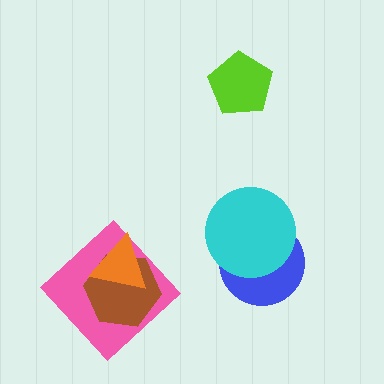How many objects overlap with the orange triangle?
2 objects overlap with the orange triangle.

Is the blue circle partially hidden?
Yes, it is partially covered by another shape.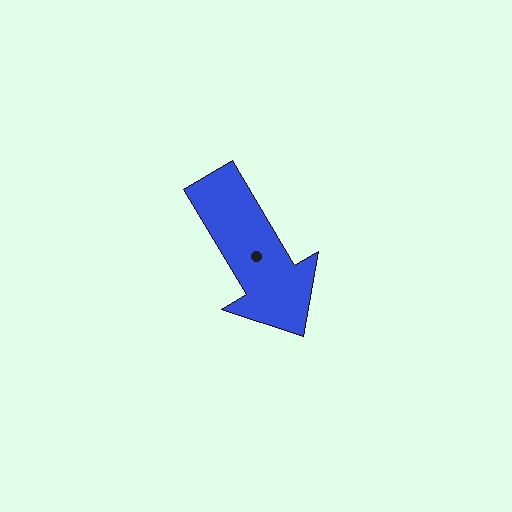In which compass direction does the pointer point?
Southeast.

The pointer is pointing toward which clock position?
Roughly 5 o'clock.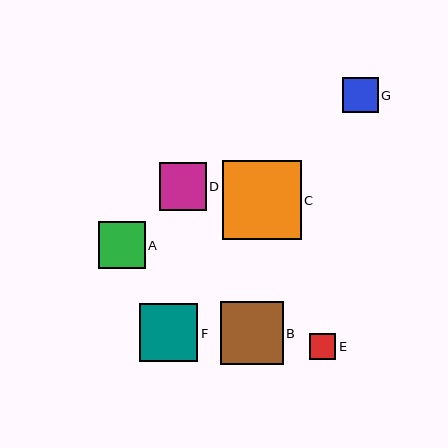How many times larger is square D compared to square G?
Square D is approximately 1.3 times the size of square G.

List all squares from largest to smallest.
From largest to smallest: C, B, F, D, A, G, E.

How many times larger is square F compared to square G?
Square F is approximately 1.6 times the size of square G.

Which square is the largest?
Square C is the largest with a size of approximately 79 pixels.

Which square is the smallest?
Square E is the smallest with a size of approximately 26 pixels.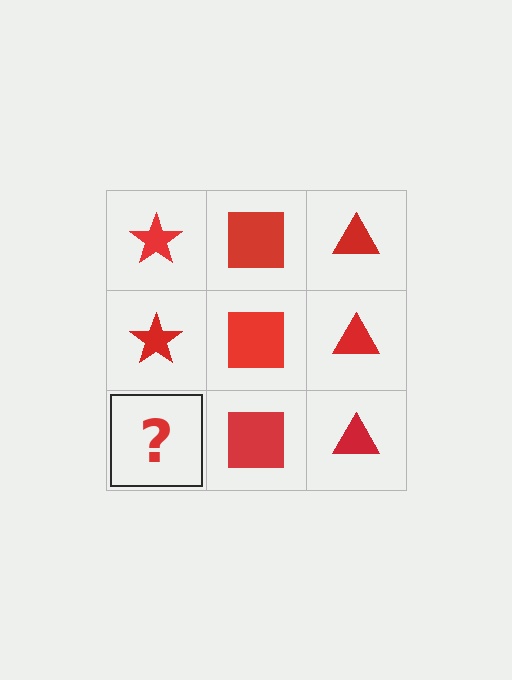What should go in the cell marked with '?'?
The missing cell should contain a red star.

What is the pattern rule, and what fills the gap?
The rule is that each column has a consistent shape. The gap should be filled with a red star.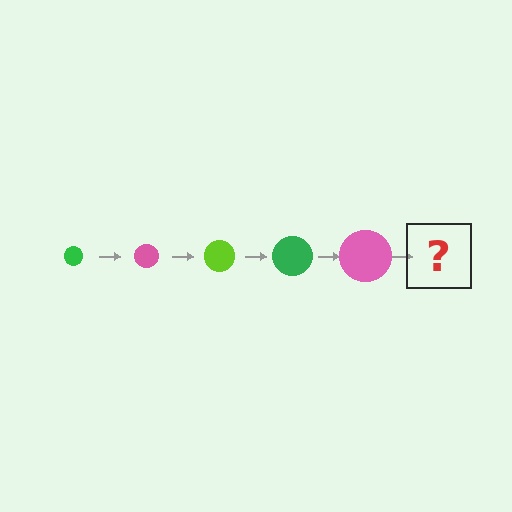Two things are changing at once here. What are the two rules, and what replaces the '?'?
The two rules are that the circle grows larger each step and the color cycles through green, pink, and lime. The '?' should be a lime circle, larger than the previous one.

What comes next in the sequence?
The next element should be a lime circle, larger than the previous one.